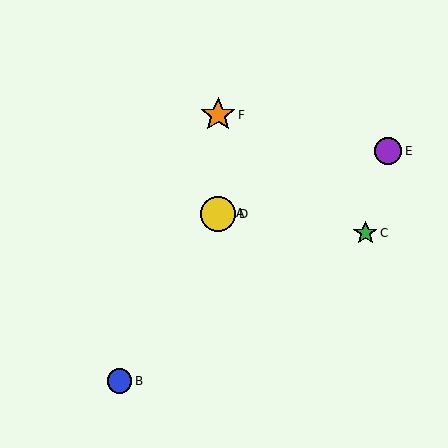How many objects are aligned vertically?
3 objects (A, D, F) are aligned vertically.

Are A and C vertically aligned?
No, A is at x≈218 and C is at x≈365.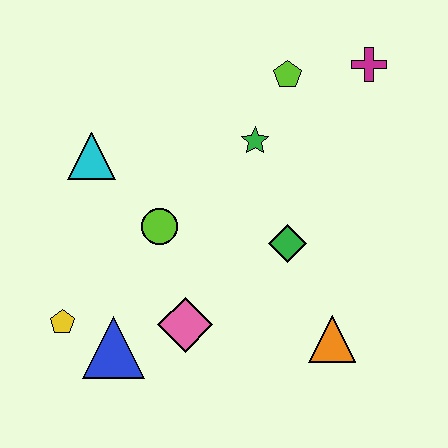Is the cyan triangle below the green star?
Yes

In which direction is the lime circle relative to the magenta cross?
The lime circle is to the left of the magenta cross.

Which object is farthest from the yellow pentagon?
The magenta cross is farthest from the yellow pentagon.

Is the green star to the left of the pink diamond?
No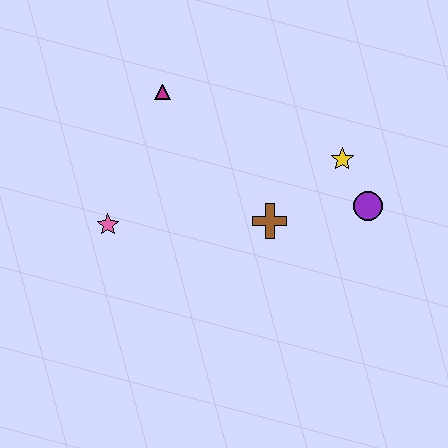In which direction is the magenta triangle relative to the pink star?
The magenta triangle is above the pink star.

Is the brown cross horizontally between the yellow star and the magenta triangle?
Yes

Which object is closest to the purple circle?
The yellow star is closest to the purple circle.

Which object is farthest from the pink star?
The purple circle is farthest from the pink star.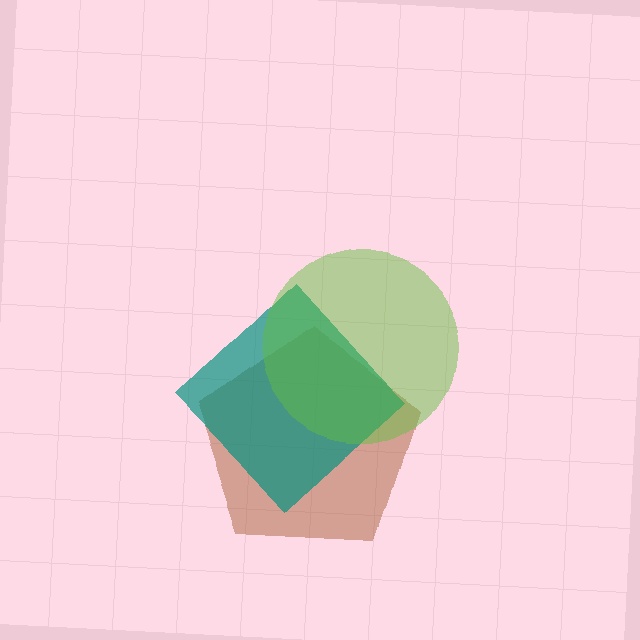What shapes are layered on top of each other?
The layered shapes are: a brown pentagon, a teal diamond, a lime circle.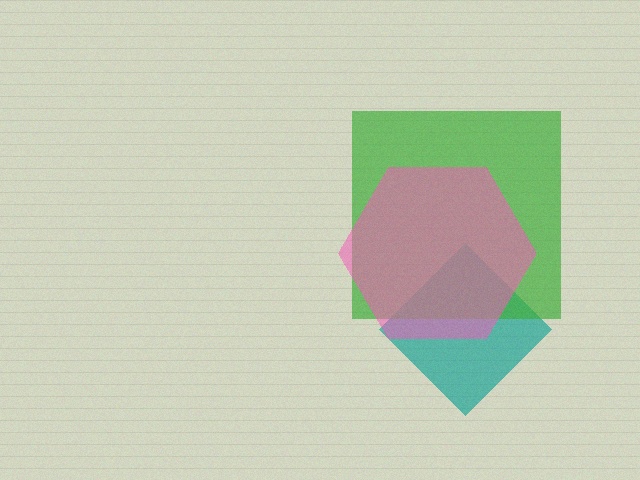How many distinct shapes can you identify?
There are 3 distinct shapes: a teal diamond, a green square, a pink hexagon.